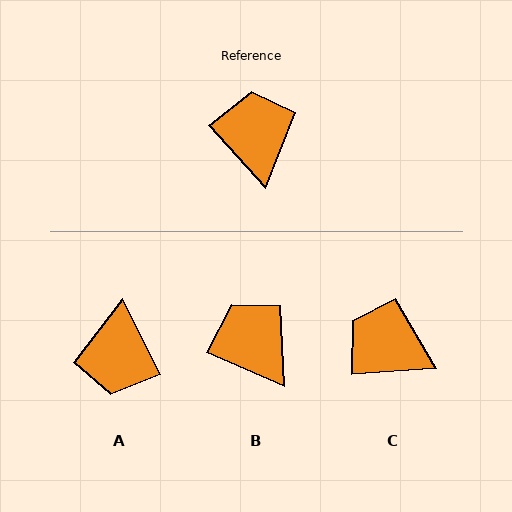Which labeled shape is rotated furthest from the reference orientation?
A, about 164 degrees away.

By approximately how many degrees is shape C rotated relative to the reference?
Approximately 52 degrees counter-clockwise.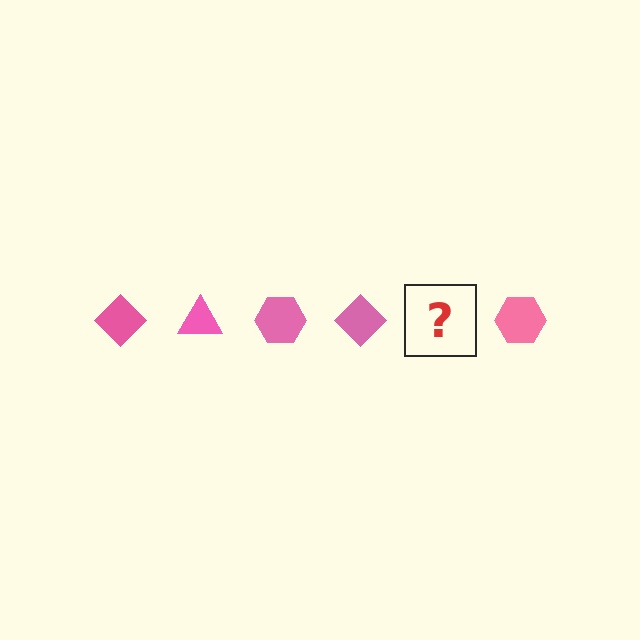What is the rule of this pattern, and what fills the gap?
The rule is that the pattern cycles through diamond, triangle, hexagon shapes in pink. The gap should be filled with a pink triangle.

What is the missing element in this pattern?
The missing element is a pink triangle.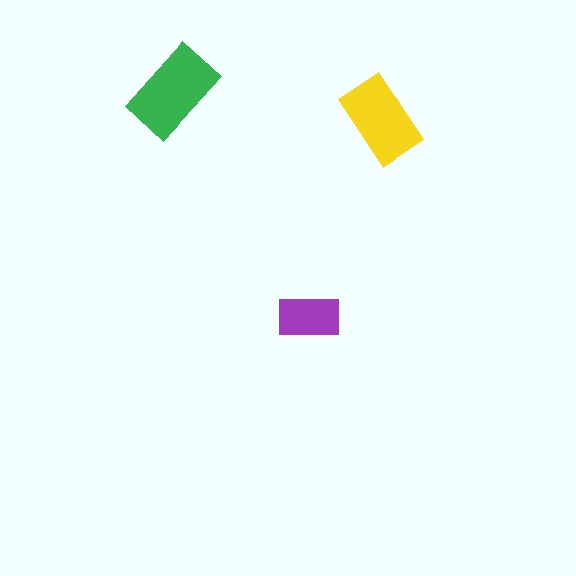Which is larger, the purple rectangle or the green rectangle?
The green one.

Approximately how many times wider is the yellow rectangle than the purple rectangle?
About 1.5 times wider.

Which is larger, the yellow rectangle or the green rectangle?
The green one.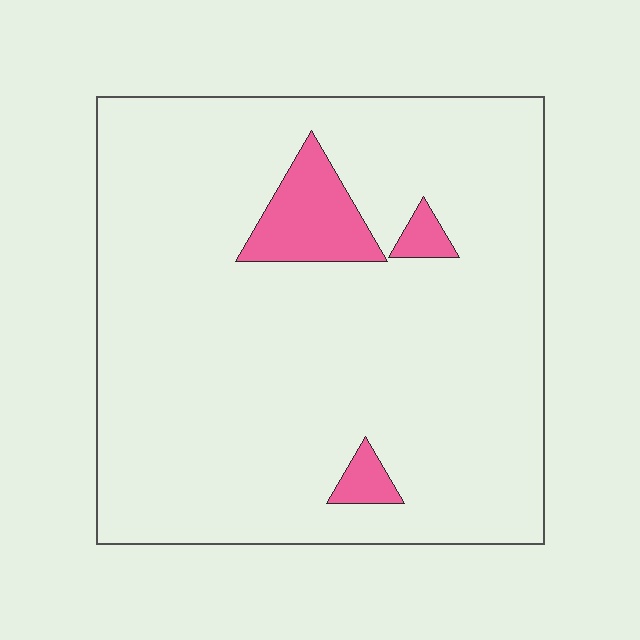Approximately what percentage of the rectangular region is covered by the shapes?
Approximately 10%.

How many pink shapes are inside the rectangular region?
3.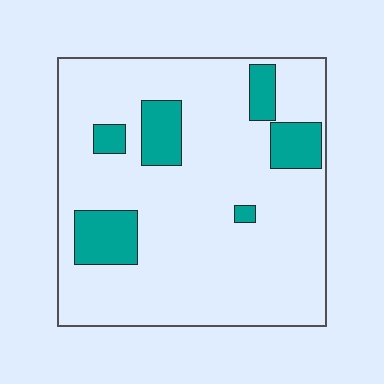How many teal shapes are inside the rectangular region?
6.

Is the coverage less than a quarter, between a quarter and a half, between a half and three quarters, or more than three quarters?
Less than a quarter.